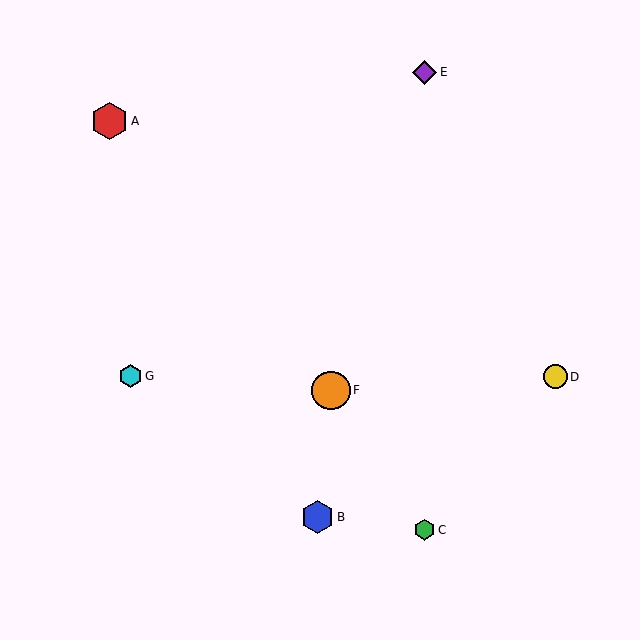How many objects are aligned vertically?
2 objects (C, E) are aligned vertically.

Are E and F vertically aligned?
No, E is at x≈425 and F is at x≈331.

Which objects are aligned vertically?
Objects C, E are aligned vertically.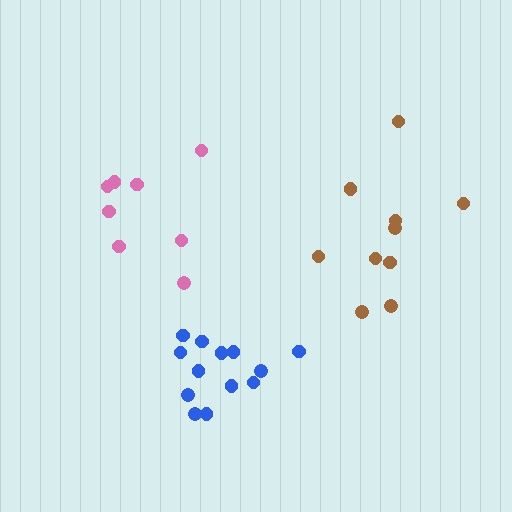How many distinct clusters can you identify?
There are 3 distinct clusters.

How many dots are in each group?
Group 1: 8 dots, Group 2: 10 dots, Group 3: 13 dots (31 total).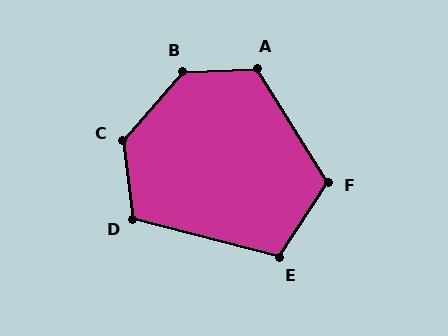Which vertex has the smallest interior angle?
E, at approximately 109 degrees.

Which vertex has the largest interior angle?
B, at approximately 133 degrees.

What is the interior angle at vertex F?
Approximately 115 degrees (obtuse).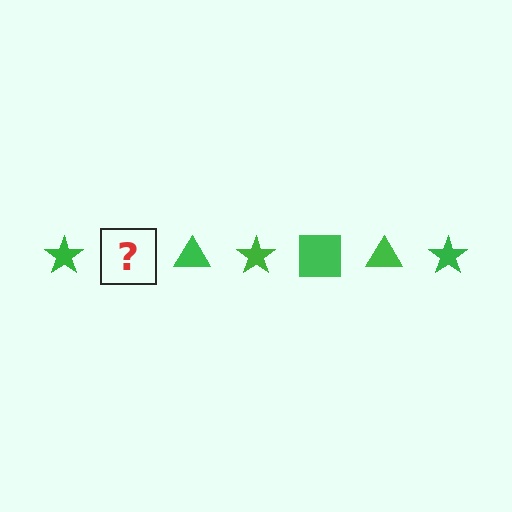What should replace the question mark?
The question mark should be replaced with a green square.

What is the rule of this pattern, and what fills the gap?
The rule is that the pattern cycles through star, square, triangle shapes in green. The gap should be filled with a green square.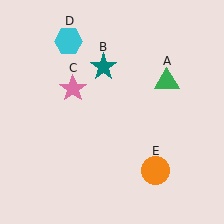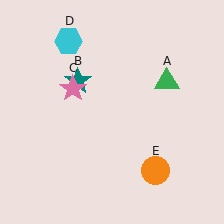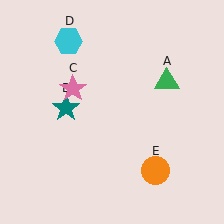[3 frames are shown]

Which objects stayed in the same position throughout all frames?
Green triangle (object A) and pink star (object C) and cyan hexagon (object D) and orange circle (object E) remained stationary.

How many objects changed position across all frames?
1 object changed position: teal star (object B).